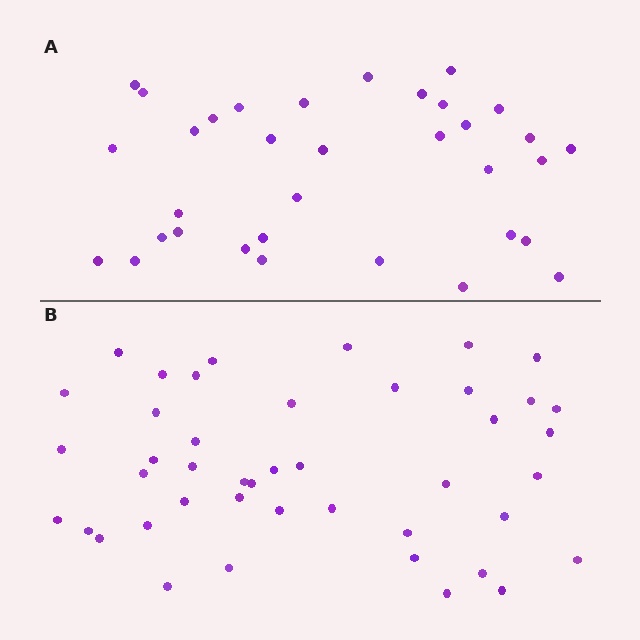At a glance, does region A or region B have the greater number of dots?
Region B (the bottom region) has more dots.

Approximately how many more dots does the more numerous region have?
Region B has roughly 10 or so more dots than region A.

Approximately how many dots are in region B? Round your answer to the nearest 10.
About 40 dots. (The exact count is 44, which rounds to 40.)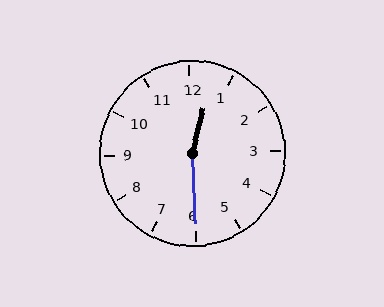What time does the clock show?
12:30.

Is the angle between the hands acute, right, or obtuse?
It is obtuse.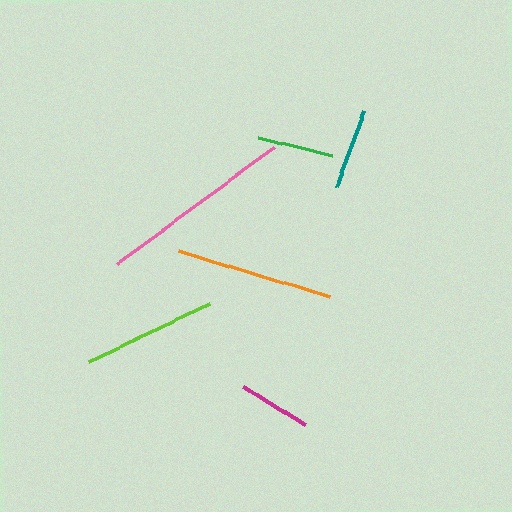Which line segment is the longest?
The pink line is the longest at approximately 195 pixels.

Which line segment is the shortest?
The magenta line is the shortest at approximately 72 pixels.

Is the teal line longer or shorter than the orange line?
The orange line is longer than the teal line.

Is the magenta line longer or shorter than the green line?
The green line is longer than the magenta line.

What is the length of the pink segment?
The pink segment is approximately 195 pixels long.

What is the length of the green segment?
The green segment is approximately 77 pixels long.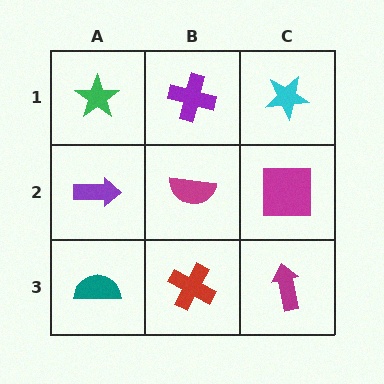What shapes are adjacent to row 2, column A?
A green star (row 1, column A), a teal semicircle (row 3, column A), a magenta semicircle (row 2, column B).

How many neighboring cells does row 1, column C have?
2.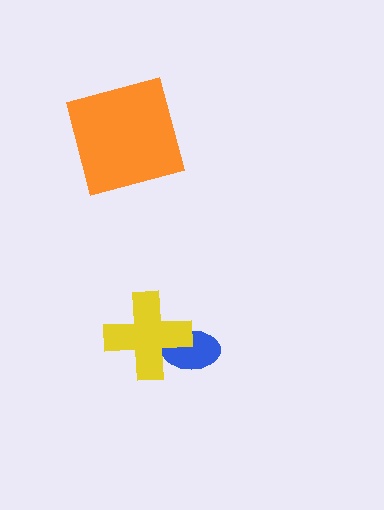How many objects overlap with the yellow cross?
1 object overlaps with the yellow cross.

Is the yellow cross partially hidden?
No, no other shape covers it.